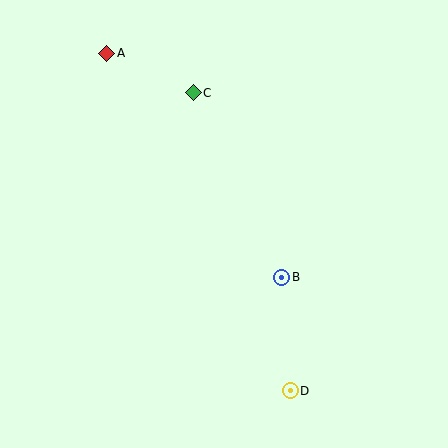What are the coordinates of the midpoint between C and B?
The midpoint between C and B is at (238, 185).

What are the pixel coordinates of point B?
Point B is at (282, 277).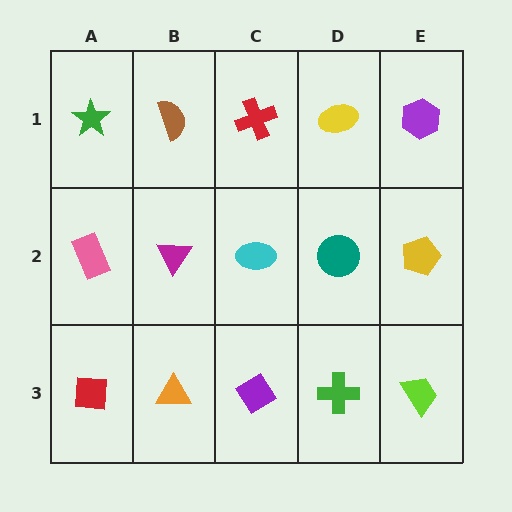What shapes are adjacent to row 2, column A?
A green star (row 1, column A), a red square (row 3, column A), a magenta triangle (row 2, column B).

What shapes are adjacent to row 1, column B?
A magenta triangle (row 2, column B), a green star (row 1, column A), a red cross (row 1, column C).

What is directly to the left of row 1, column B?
A green star.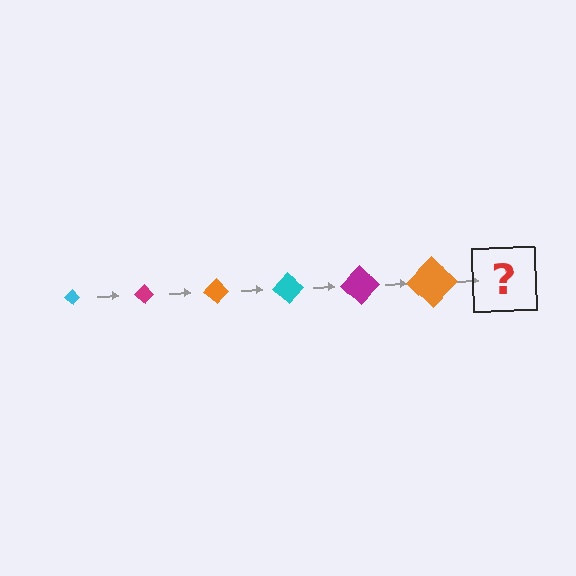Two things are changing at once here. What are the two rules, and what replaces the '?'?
The two rules are that the diamond grows larger each step and the color cycles through cyan, magenta, and orange. The '?' should be a cyan diamond, larger than the previous one.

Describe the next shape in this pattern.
It should be a cyan diamond, larger than the previous one.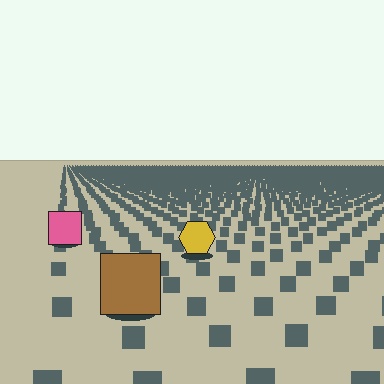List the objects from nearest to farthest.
From nearest to farthest: the brown square, the yellow hexagon, the pink square.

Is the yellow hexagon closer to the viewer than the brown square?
No. The brown square is closer — you can tell from the texture gradient: the ground texture is coarser near it.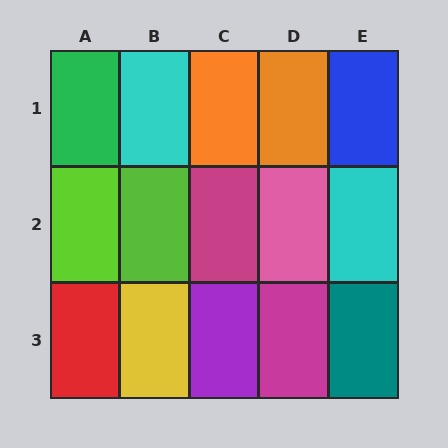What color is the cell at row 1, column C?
Orange.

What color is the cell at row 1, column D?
Orange.